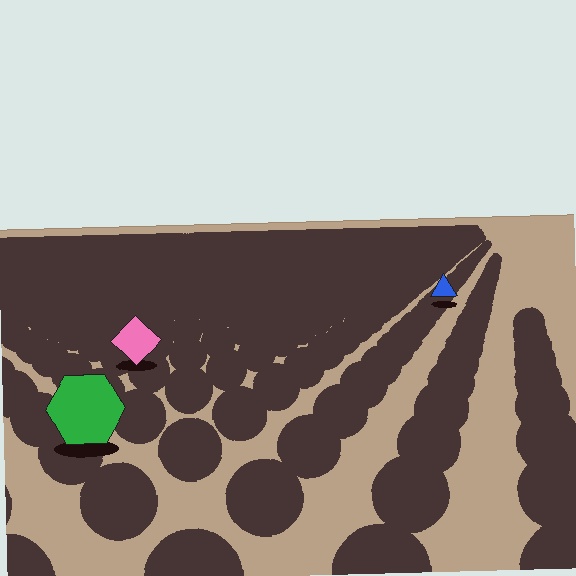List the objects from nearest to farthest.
From nearest to farthest: the green hexagon, the pink diamond, the blue triangle.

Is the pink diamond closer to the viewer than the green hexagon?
No. The green hexagon is closer — you can tell from the texture gradient: the ground texture is coarser near it.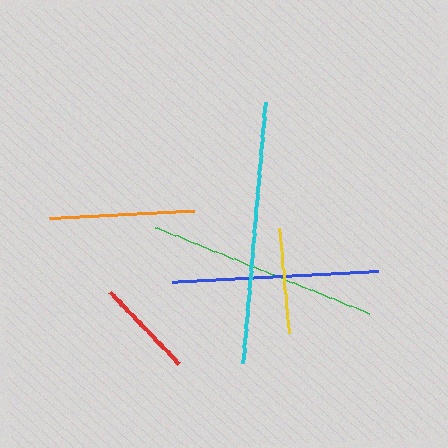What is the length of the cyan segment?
The cyan segment is approximately 263 pixels long.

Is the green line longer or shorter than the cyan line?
The cyan line is longer than the green line.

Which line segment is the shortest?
The red line is the shortest at approximately 99 pixels.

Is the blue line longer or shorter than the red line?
The blue line is longer than the red line.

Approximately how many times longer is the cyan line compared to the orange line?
The cyan line is approximately 1.8 times the length of the orange line.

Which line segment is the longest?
The cyan line is the longest at approximately 263 pixels.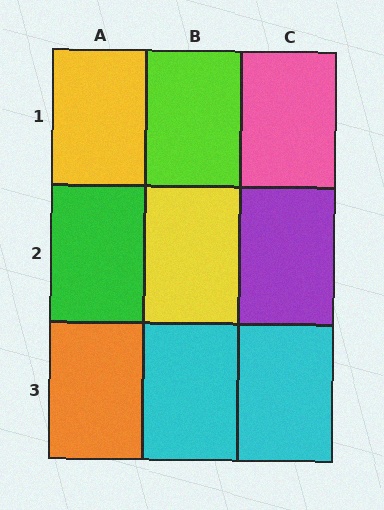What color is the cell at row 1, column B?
Lime.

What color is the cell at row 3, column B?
Cyan.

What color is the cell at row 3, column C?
Cyan.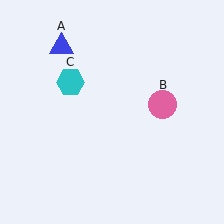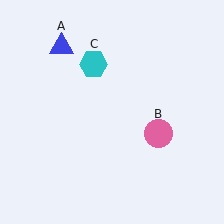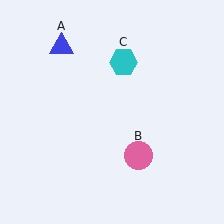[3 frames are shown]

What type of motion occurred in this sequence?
The pink circle (object B), cyan hexagon (object C) rotated clockwise around the center of the scene.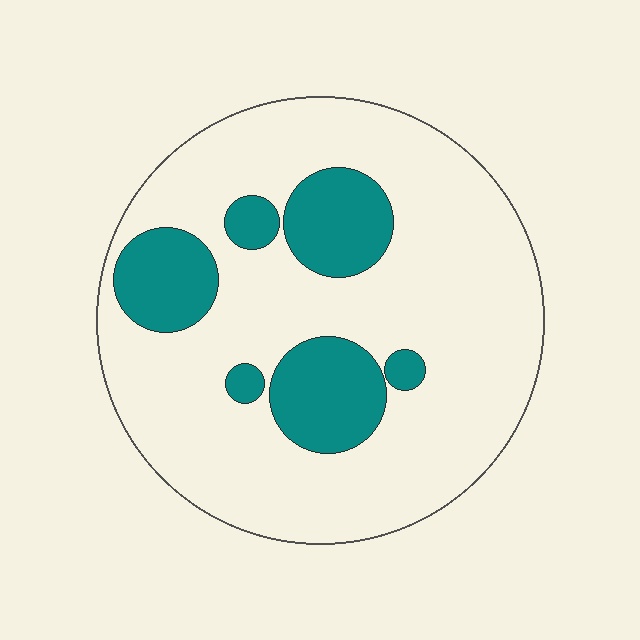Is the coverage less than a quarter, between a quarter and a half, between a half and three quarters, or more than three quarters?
Less than a quarter.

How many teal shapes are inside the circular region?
6.